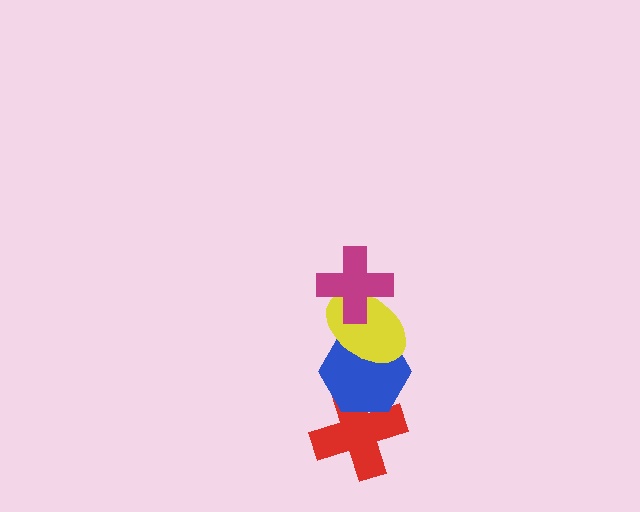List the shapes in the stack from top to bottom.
From top to bottom: the magenta cross, the yellow ellipse, the blue hexagon, the red cross.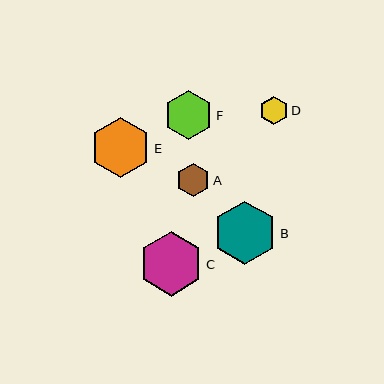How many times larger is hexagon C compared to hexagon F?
Hexagon C is approximately 1.3 times the size of hexagon F.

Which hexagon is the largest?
Hexagon C is the largest with a size of approximately 64 pixels.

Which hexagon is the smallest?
Hexagon D is the smallest with a size of approximately 28 pixels.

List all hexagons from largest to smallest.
From largest to smallest: C, B, E, F, A, D.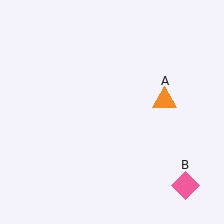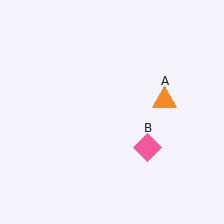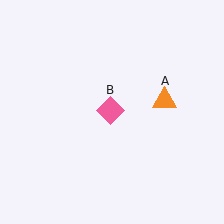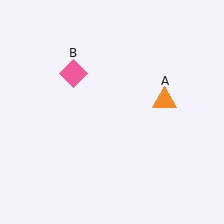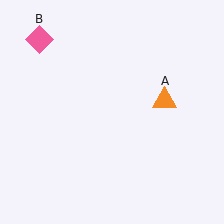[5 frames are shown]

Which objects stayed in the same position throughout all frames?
Orange triangle (object A) remained stationary.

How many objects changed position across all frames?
1 object changed position: pink diamond (object B).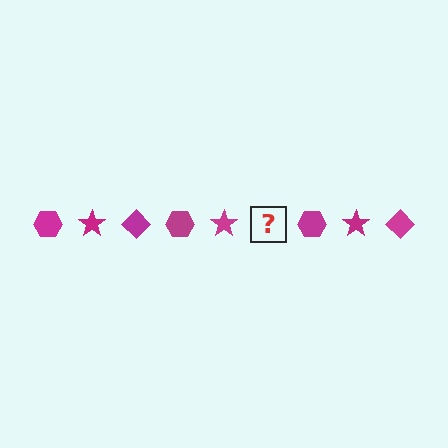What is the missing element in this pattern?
The missing element is a magenta diamond.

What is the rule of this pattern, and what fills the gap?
The rule is that the pattern cycles through hexagon, star, diamond shapes in magenta. The gap should be filled with a magenta diamond.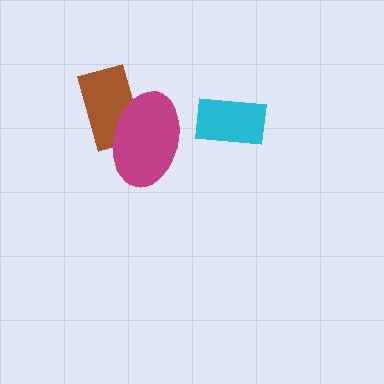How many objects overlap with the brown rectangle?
1 object overlaps with the brown rectangle.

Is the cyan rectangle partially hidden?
No, no other shape covers it.